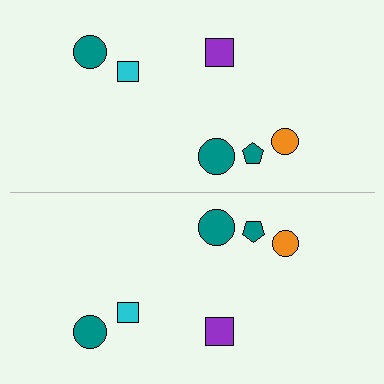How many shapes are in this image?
There are 12 shapes in this image.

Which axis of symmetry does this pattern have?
The pattern has a horizontal axis of symmetry running through the center of the image.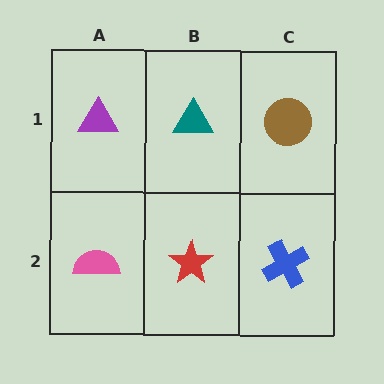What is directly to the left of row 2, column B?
A pink semicircle.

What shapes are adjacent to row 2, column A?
A purple triangle (row 1, column A), a red star (row 2, column B).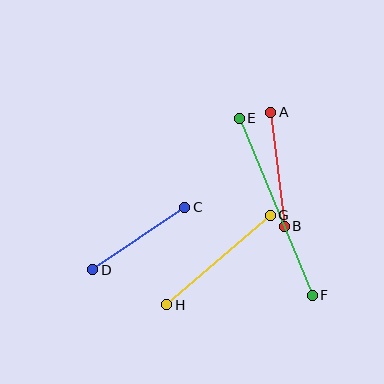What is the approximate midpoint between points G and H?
The midpoint is at approximately (219, 260) pixels.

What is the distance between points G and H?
The distance is approximately 137 pixels.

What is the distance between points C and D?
The distance is approximately 111 pixels.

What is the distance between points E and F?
The distance is approximately 192 pixels.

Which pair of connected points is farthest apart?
Points E and F are farthest apart.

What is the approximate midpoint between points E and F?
The midpoint is at approximately (276, 207) pixels.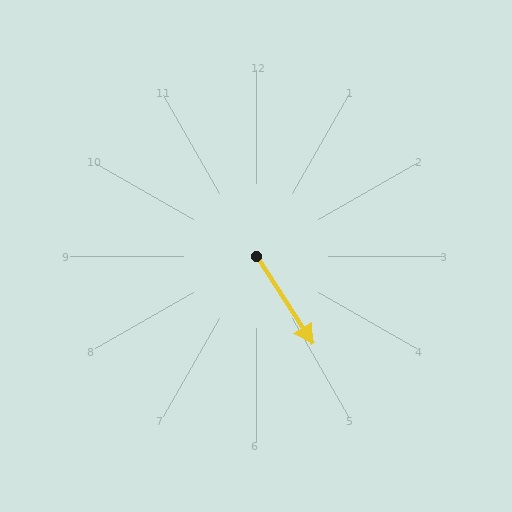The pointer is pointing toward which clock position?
Roughly 5 o'clock.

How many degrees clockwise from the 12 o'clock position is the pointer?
Approximately 147 degrees.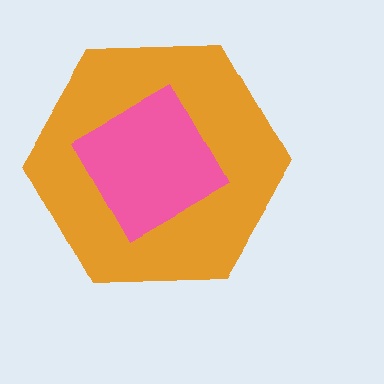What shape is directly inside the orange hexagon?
The pink square.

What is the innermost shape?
The pink square.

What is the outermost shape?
The orange hexagon.